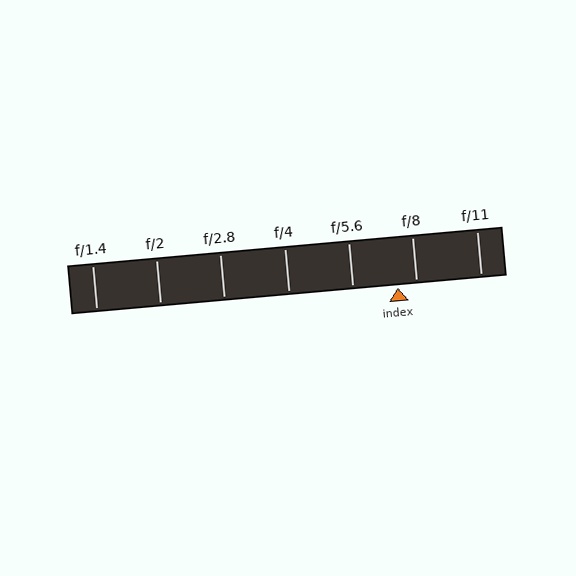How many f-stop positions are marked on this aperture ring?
There are 7 f-stop positions marked.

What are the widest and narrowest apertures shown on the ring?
The widest aperture shown is f/1.4 and the narrowest is f/11.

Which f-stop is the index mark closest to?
The index mark is closest to f/8.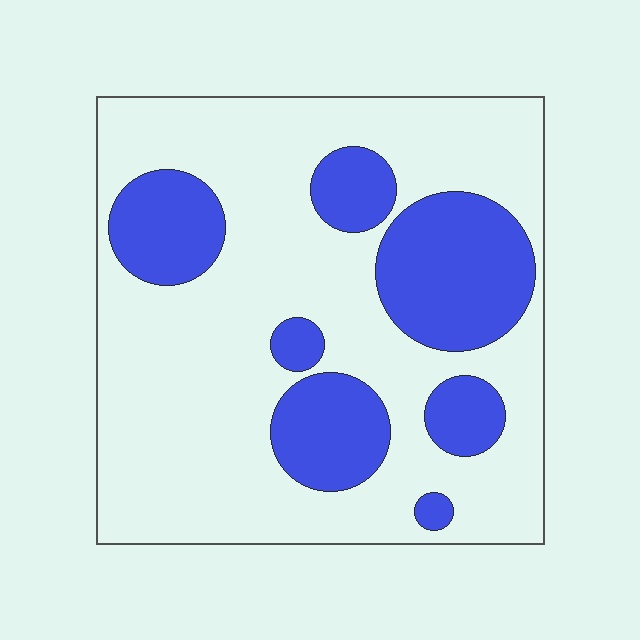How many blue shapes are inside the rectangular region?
7.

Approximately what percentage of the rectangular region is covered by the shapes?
Approximately 30%.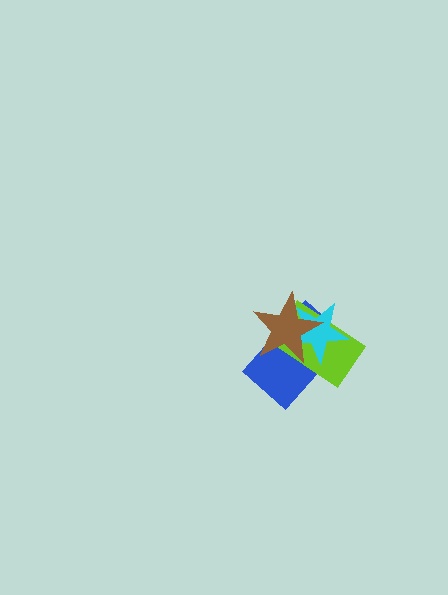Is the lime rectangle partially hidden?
Yes, it is partially covered by another shape.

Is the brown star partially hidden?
No, no other shape covers it.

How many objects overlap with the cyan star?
3 objects overlap with the cyan star.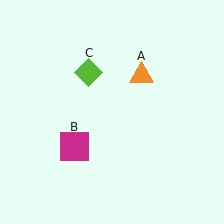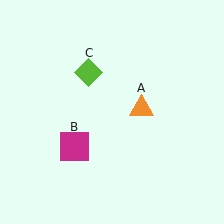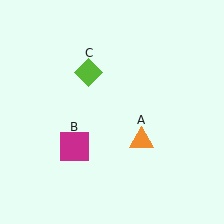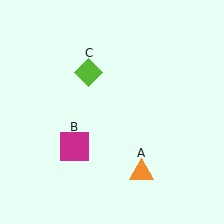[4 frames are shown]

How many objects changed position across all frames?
1 object changed position: orange triangle (object A).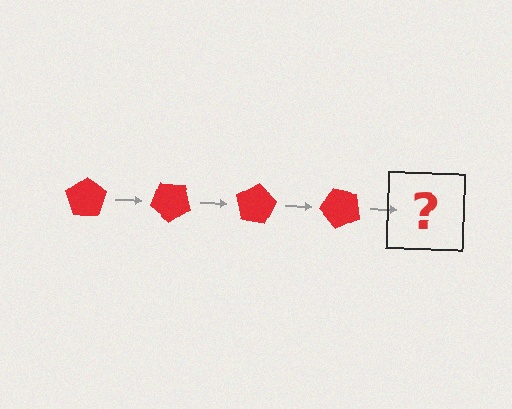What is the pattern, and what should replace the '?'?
The pattern is that the pentagon rotates 40 degrees each step. The '?' should be a red pentagon rotated 160 degrees.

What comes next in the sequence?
The next element should be a red pentagon rotated 160 degrees.